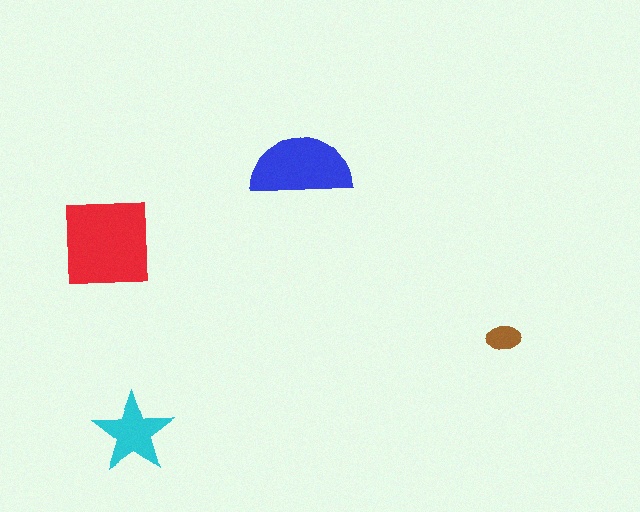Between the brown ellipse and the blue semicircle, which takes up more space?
The blue semicircle.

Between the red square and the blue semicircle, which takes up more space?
The red square.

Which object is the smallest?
The brown ellipse.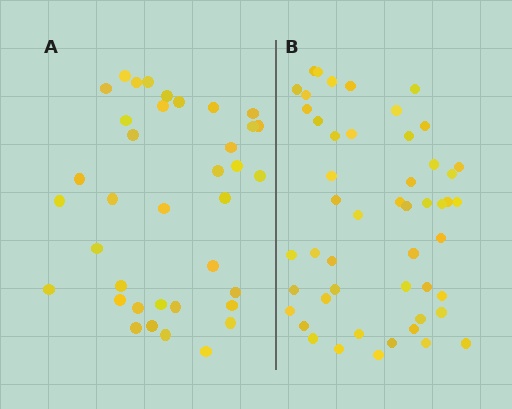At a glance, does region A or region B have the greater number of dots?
Region B (the right region) has more dots.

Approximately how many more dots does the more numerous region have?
Region B has approximately 15 more dots than region A.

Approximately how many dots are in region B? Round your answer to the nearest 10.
About 50 dots.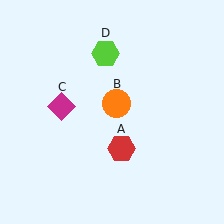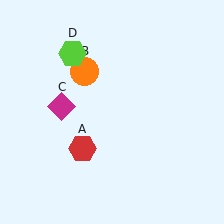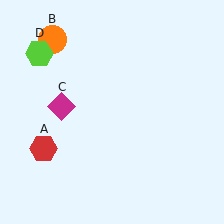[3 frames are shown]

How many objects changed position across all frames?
3 objects changed position: red hexagon (object A), orange circle (object B), lime hexagon (object D).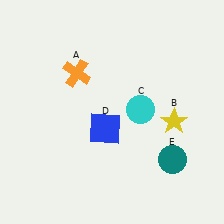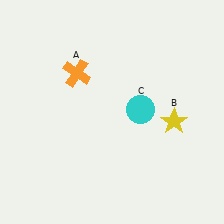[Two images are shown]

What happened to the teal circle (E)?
The teal circle (E) was removed in Image 2. It was in the bottom-right area of Image 1.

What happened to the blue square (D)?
The blue square (D) was removed in Image 2. It was in the bottom-left area of Image 1.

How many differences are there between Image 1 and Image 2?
There are 2 differences between the two images.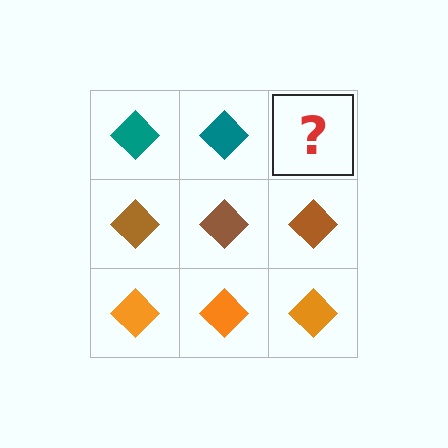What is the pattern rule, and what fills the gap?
The rule is that each row has a consistent color. The gap should be filled with a teal diamond.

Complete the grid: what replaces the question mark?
The question mark should be replaced with a teal diamond.